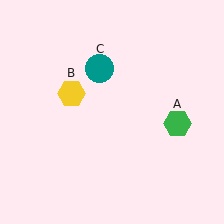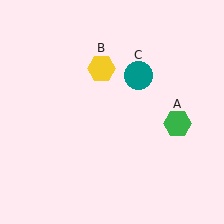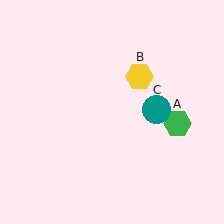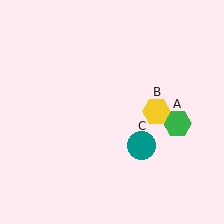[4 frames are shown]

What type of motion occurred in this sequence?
The yellow hexagon (object B), teal circle (object C) rotated clockwise around the center of the scene.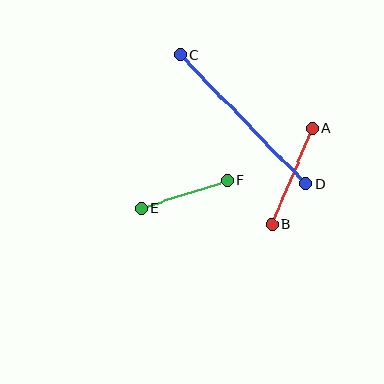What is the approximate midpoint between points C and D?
The midpoint is at approximately (243, 119) pixels.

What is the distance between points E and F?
The distance is approximately 90 pixels.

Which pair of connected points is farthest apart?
Points C and D are farthest apart.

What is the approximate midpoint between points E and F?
The midpoint is at approximately (184, 194) pixels.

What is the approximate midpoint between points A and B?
The midpoint is at approximately (292, 176) pixels.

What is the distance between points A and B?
The distance is approximately 104 pixels.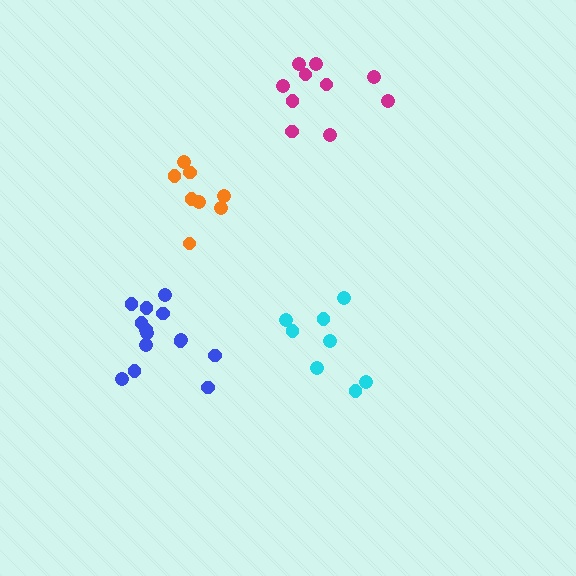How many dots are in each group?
Group 1: 14 dots, Group 2: 10 dots, Group 3: 8 dots, Group 4: 8 dots (40 total).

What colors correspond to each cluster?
The clusters are colored: blue, magenta, orange, cyan.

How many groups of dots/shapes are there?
There are 4 groups.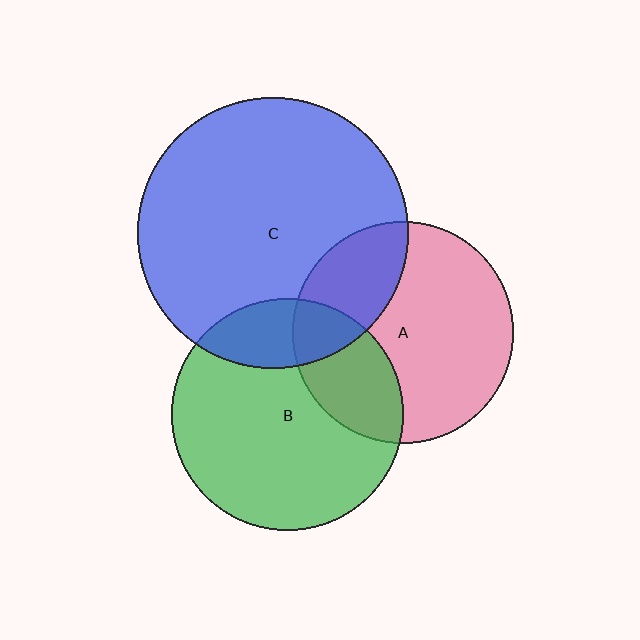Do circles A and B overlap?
Yes.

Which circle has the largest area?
Circle C (blue).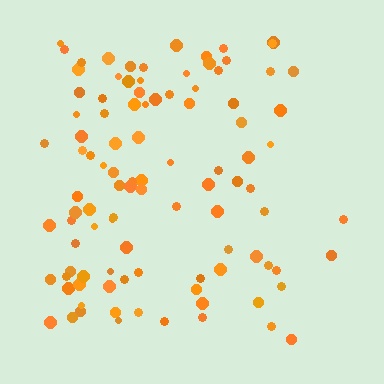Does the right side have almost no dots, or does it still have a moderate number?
Still a moderate number, just noticeably fewer than the left.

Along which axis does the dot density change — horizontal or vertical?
Horizontal.